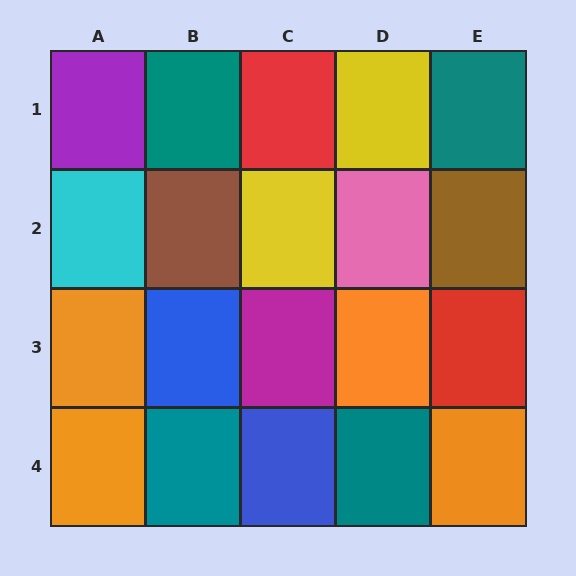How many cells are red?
2 cells are red.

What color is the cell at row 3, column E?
Red.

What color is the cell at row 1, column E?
Teal.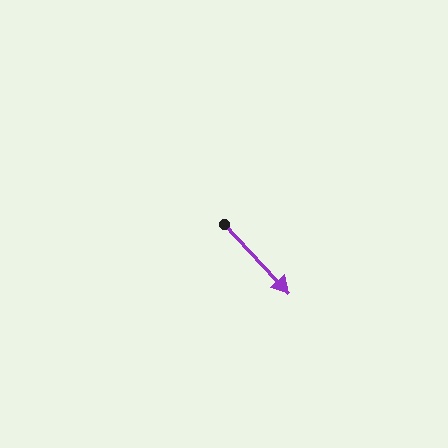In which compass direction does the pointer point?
Southeast.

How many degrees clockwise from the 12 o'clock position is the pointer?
Approximately 137 degrees.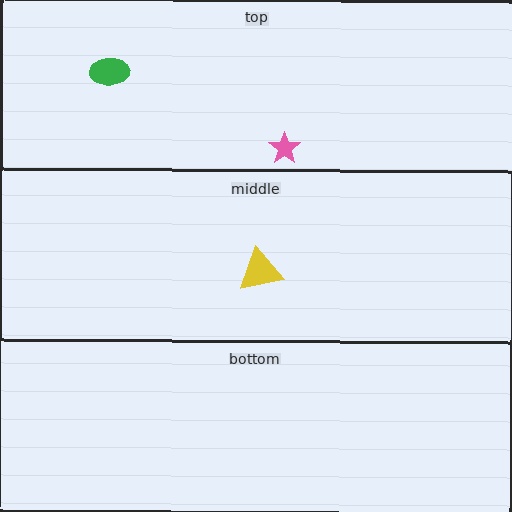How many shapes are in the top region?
2.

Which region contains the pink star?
The top region.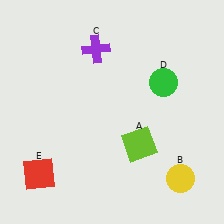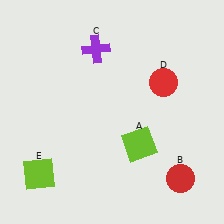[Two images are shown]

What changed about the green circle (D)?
In Image 1, D is green. In Image 2, it changed to red.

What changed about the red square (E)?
In Image 1, E is red. In Image 2, it changed to lime.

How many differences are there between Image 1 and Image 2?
There are 3 differences between the two images.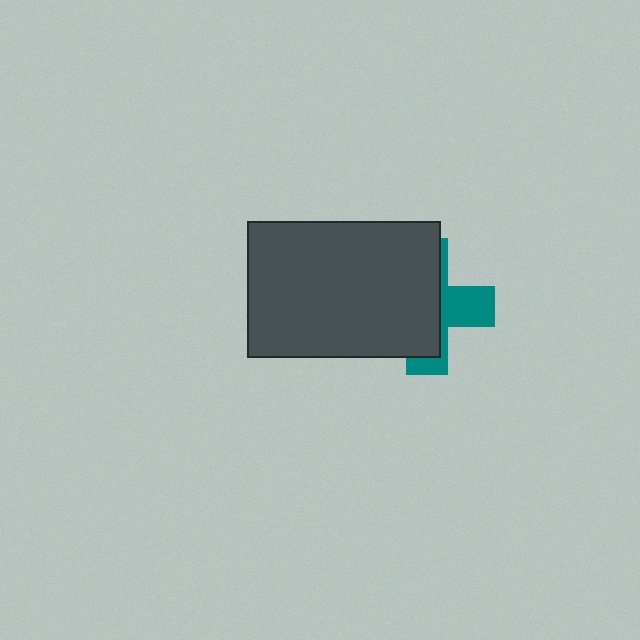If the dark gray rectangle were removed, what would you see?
You would see the complete teal cross.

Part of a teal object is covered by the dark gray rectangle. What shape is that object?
It is a cross.